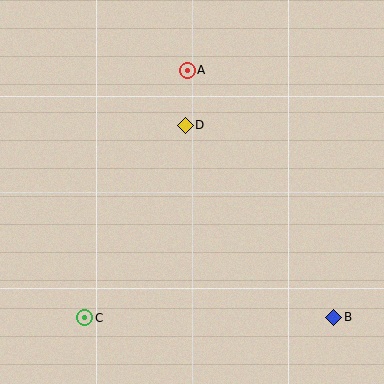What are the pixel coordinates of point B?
Point B is at (334, 317).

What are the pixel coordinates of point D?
Point D is at (185, 125).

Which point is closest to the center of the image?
Point D at (185, 125) is closest to the center.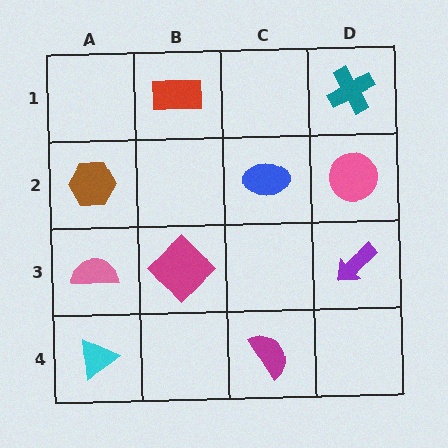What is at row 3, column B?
A magenta diamond.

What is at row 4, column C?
A magenta semicircle.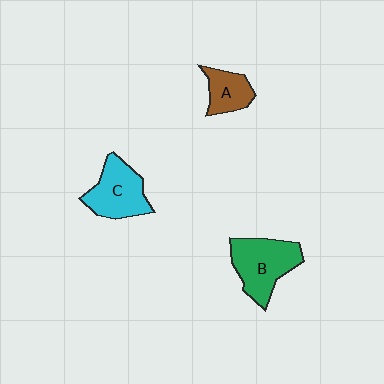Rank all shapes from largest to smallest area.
From largest to smallest: B (green), C (cyan), A (brown).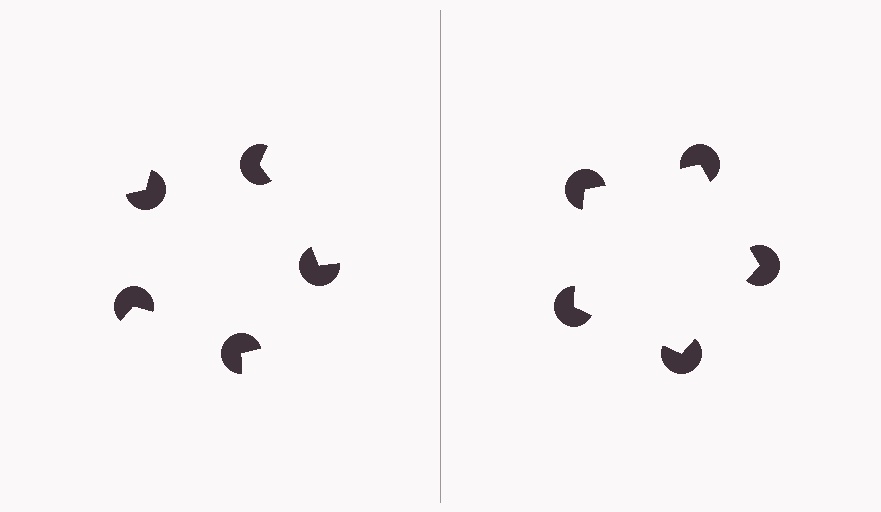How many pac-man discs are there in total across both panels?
10 — 5 on each side.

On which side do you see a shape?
An illusory pentagon appears on the right side. On the left side the wedge cuts are rotated, so no coherent shape forms.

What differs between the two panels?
The pac-man discs are positioned identically on both sides; only the wedge orientations differ. On the right they align to a pentagon; on the left they are misaligned.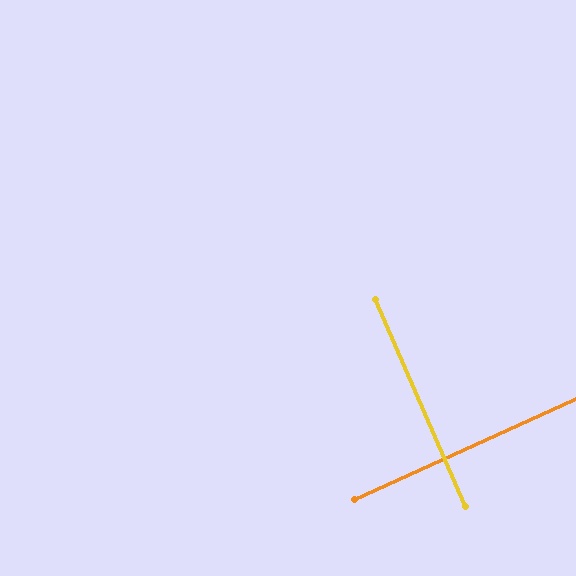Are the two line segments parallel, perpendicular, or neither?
Perpendicular — they meet at approximately 89°.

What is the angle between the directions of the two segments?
Approximately 89 degrees.